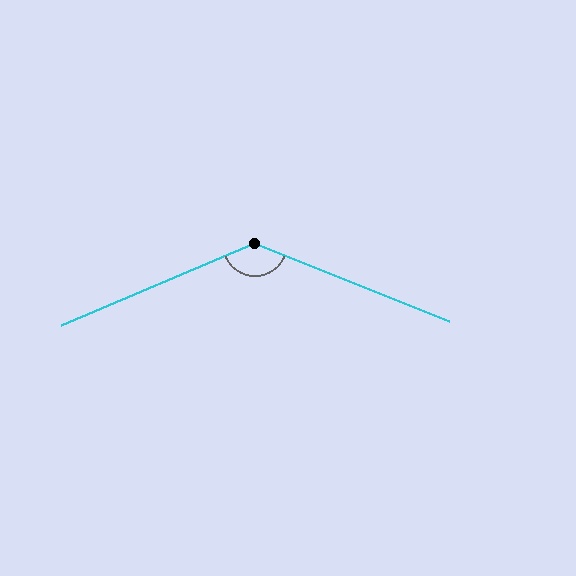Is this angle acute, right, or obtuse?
It is obtuse.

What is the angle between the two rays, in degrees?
Approximately 135 degrees.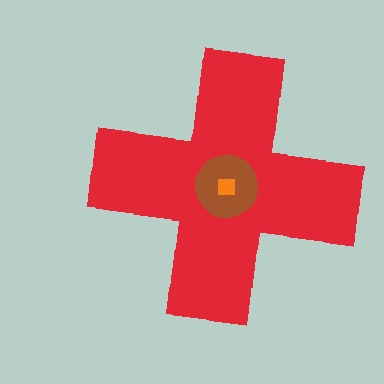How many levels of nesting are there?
3.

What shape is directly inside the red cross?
The brown circle.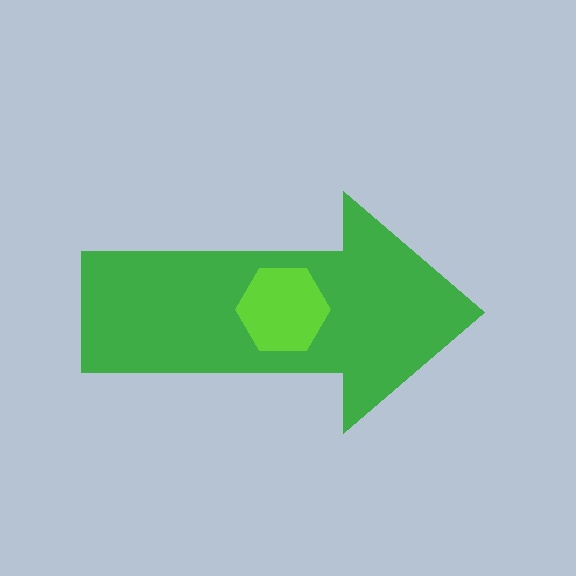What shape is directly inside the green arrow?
The lime hexagon.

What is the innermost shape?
The lime hexagon.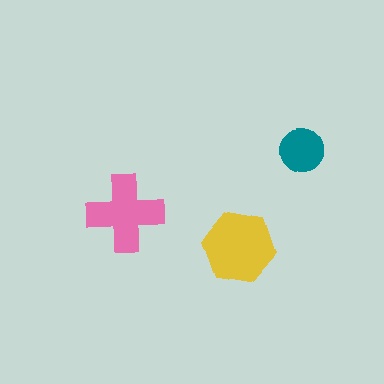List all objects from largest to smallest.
The yellow hexagon, the pink cross, the teal circle.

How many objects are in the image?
There are 3 objects in the image.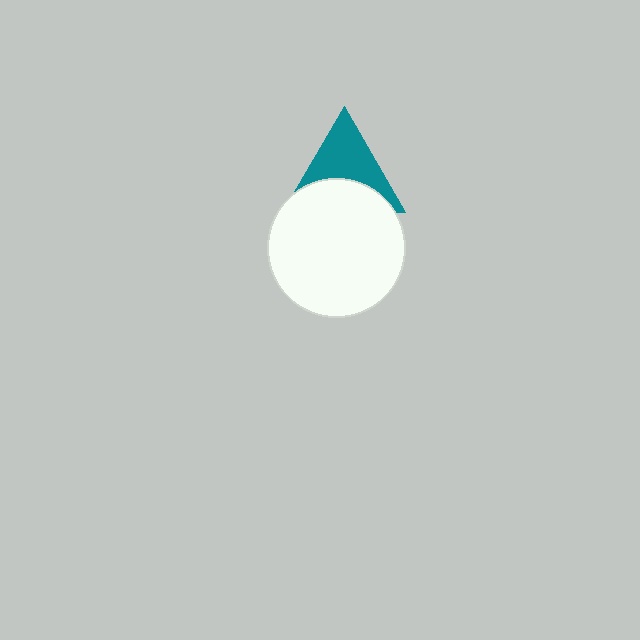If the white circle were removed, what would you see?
You would see the complete teal triangle.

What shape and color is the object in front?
The object in front is a white circle.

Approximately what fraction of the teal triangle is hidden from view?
Roughly 44% of the teal triangle is hidden behind the white circle.